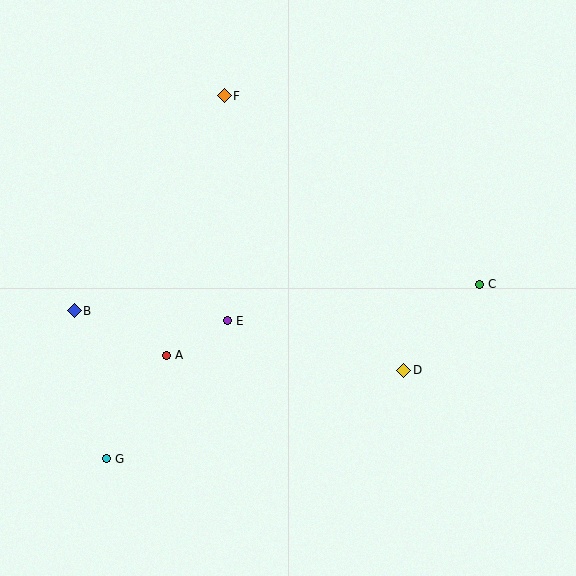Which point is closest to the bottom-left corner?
Point G is closest to the bottom-left corner.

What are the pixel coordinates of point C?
Point C is at (479, 284).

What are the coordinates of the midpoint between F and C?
The midpoint between F and C is at (352, 190).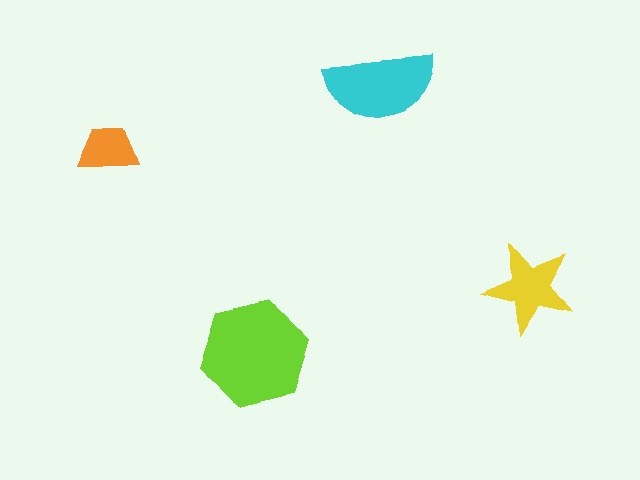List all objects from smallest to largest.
The orange trapezoid, the yellow star, the cyan semicircle, the lime hexagon.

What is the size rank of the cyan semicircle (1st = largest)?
2nd.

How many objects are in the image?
There are 4 objects in the image.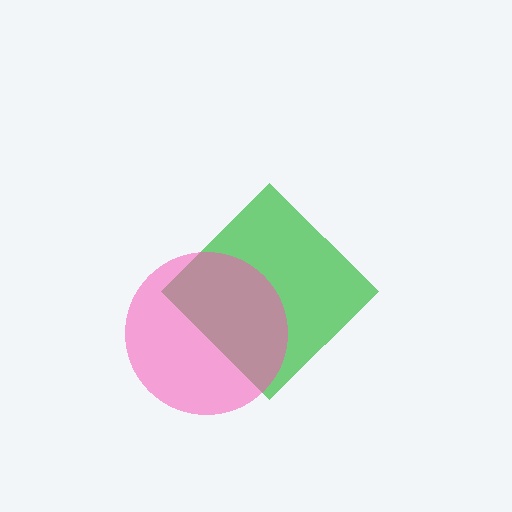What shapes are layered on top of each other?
The layered shapes are: a green diamond, a pink circle.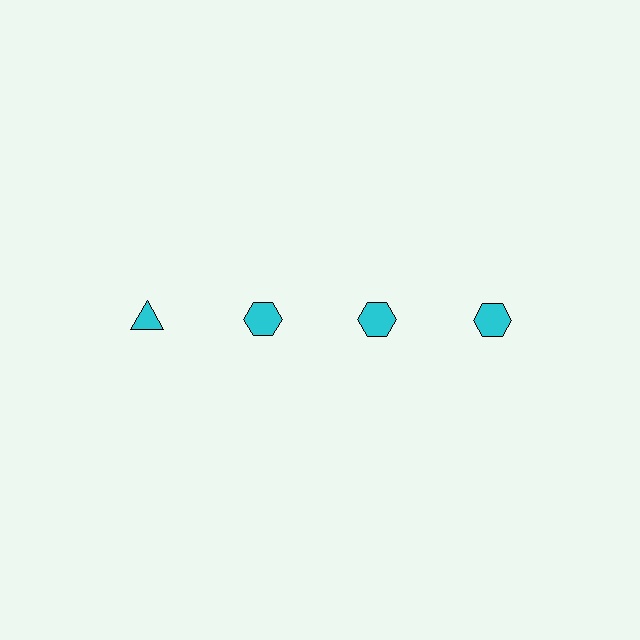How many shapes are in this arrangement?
There are 4 shapes arranged in a grid pattern.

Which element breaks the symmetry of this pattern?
The cyan triangle in the top row, leftmost column breaks the symmetry. All other shapes are cyan hexagons.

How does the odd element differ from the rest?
It has a different shape: triangle instead of hexagon.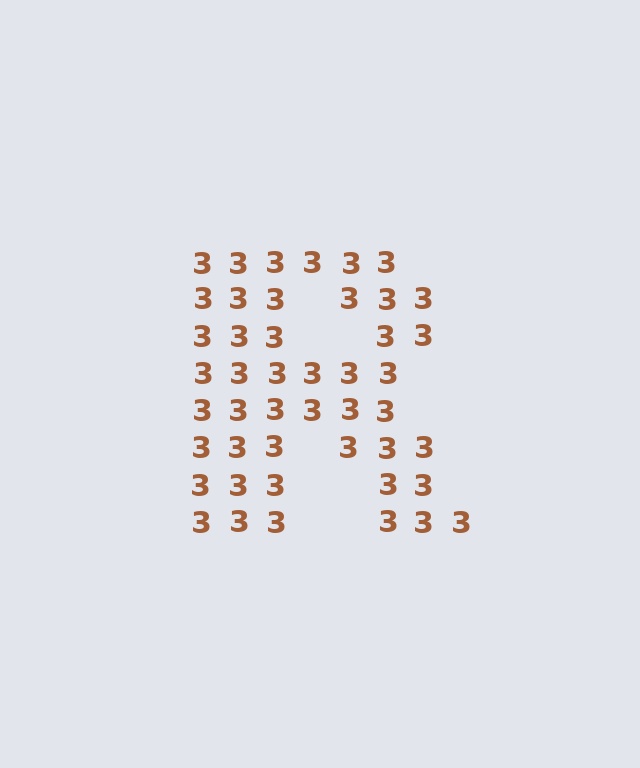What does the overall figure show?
The overall figure shows the letter R.